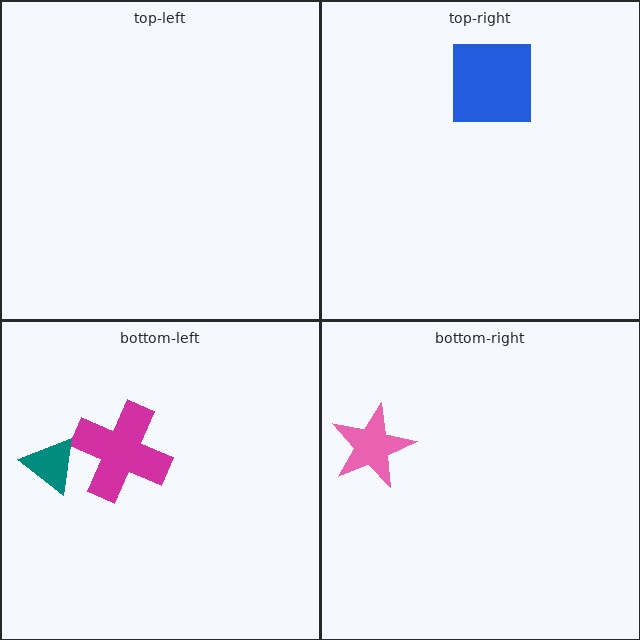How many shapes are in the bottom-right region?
1.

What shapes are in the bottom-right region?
The pink star.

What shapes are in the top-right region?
The blue square.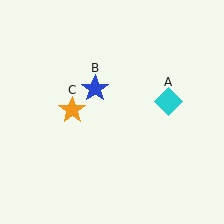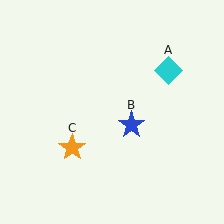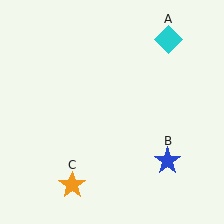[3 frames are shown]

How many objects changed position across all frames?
3 objects changed position: cyan diamond (object A), blue star (object B), orange star (object C).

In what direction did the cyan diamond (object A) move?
The cyan diamond (object A) moved up.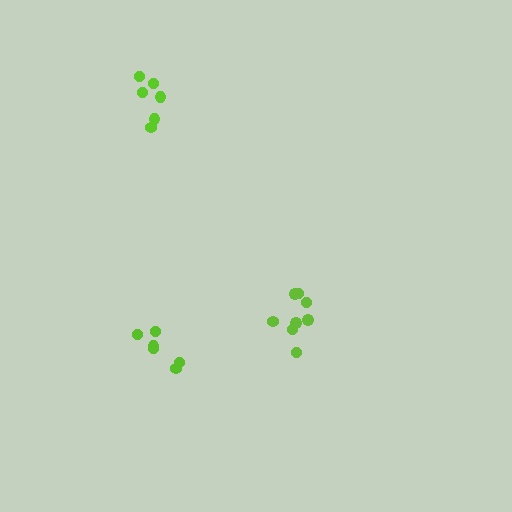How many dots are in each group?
Group 1: 8 dots, Group 2: 6 dots, Group 3: 6 dots (20 total).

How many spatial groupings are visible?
There are 3 spatial groupings.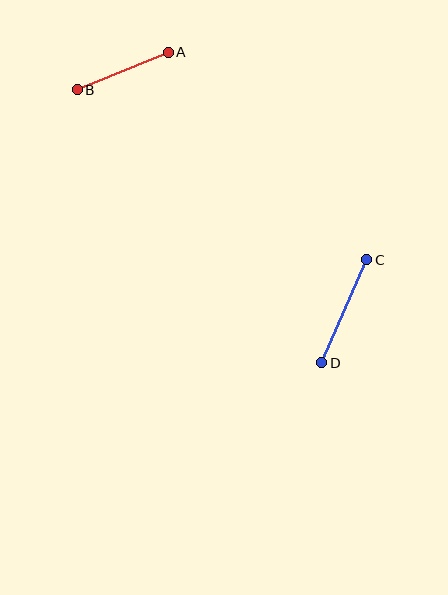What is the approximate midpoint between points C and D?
The midpoint is at approximately (344, 311) pixels.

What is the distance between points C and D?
The distance is approximately 113 pixels.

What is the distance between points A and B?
The distance is approximately 98 pixels.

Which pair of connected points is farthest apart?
Points C and D are farthest apart.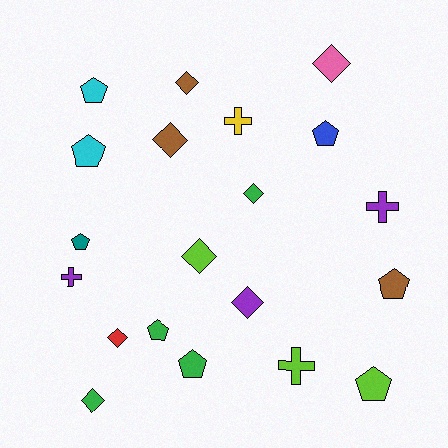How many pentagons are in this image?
There are 8 pentagons.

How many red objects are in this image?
There is 1 red object.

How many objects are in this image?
There are 20 objects.